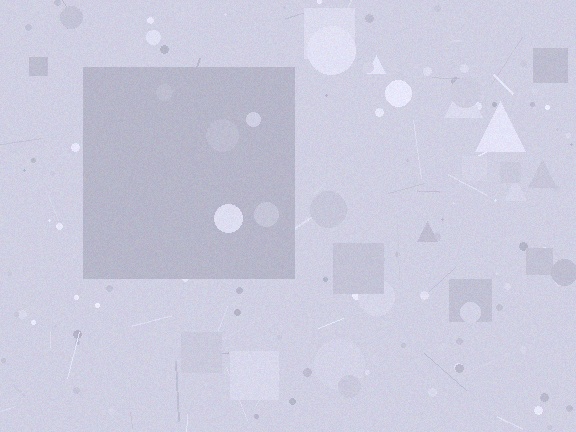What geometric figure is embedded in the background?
A square is embedded in the background.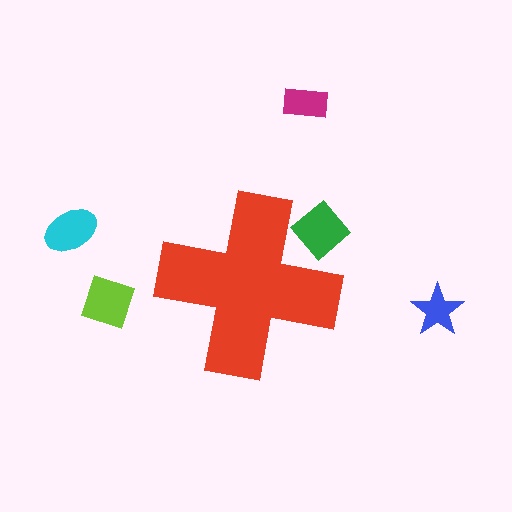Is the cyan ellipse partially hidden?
No, the cyan ellipse is fully visible.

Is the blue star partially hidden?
No, the blue star is fully visible.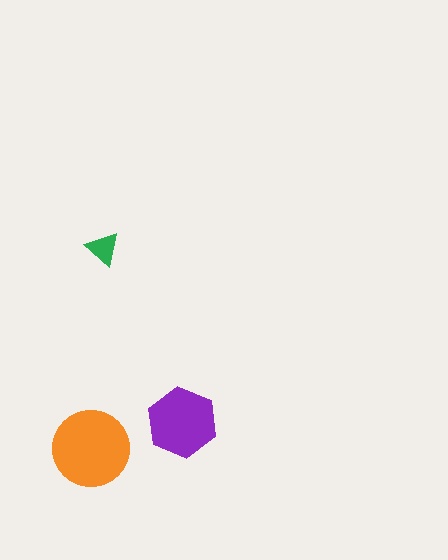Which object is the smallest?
The green triangle.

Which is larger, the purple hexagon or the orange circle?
The orange circle.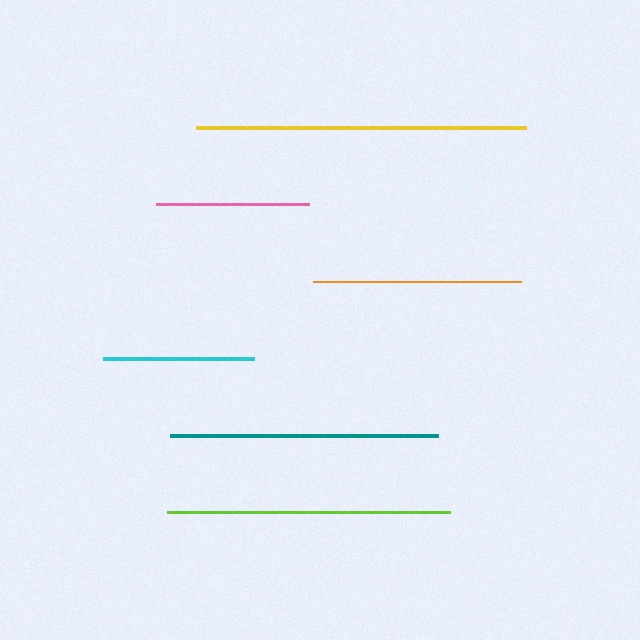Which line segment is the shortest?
The cyan line is the shortest at approximately 151 pixels.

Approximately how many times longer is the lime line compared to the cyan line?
The lime line is approximately 1.9 times the length of the cyan line.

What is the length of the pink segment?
The pink segment is approximately 153 pixels long.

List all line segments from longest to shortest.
From longest to shortest: yellow, lime, teal, orange, pink, cyan.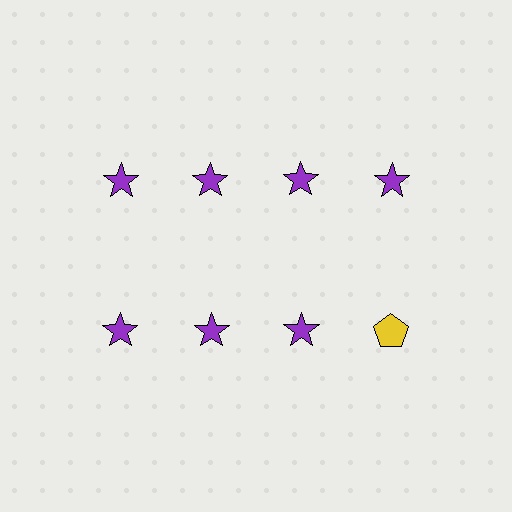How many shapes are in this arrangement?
There are 8 shapes arranged in a grid pattern.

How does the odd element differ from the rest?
It differs in both color (yellow instead of purple) and shape (pentagon instead of star).